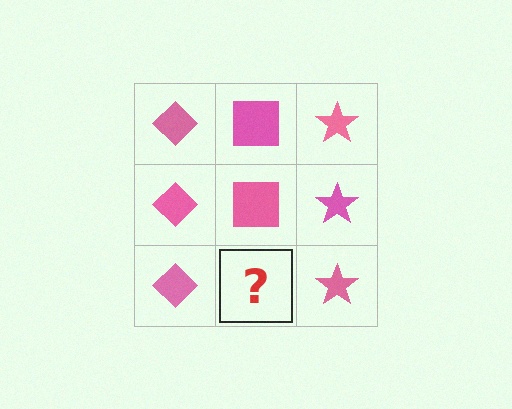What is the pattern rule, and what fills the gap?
The rule is that each column has a consistent shape. The gap should be filled with a pink square.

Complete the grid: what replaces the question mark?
The question mark should be replaced with a pink square.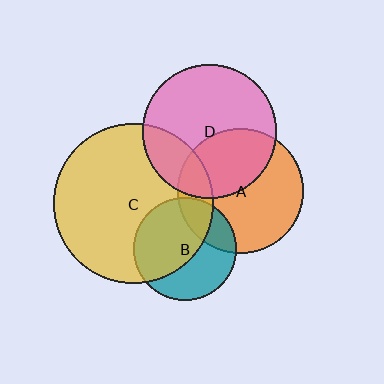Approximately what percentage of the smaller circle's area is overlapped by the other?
Approximately 20%.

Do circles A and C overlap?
Yes.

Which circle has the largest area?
Circle C (yellow).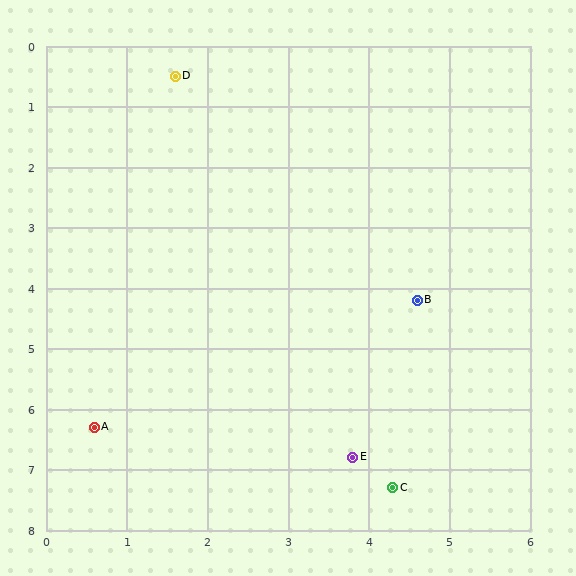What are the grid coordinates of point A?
Point A is at approximately (0.6, 6.3).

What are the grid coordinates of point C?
Point C is at approximately (4.3, 7.3).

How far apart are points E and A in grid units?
Points E and A are about 3.2 grid units apart.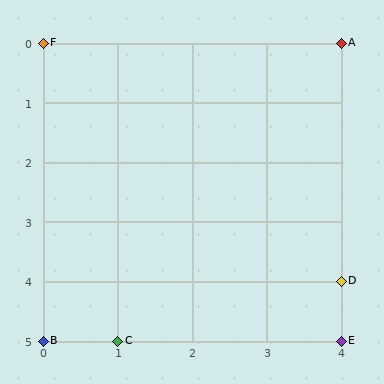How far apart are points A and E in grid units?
Points A and E are 5 rows apart.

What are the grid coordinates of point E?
Point E is at grid coordinates (4, 5).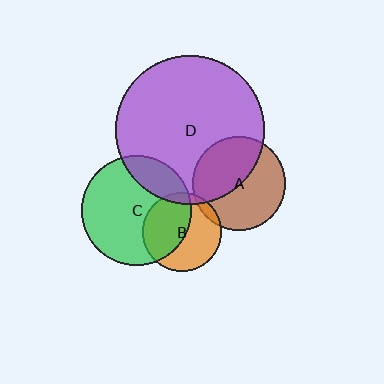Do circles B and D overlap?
Yes.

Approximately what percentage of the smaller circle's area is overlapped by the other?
Approximately 10%.